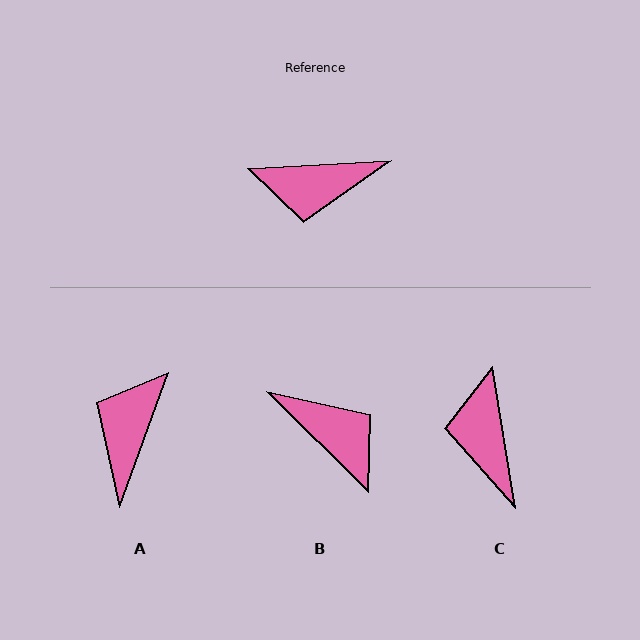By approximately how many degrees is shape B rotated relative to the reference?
Approximately 132 degrees counter-clockwise.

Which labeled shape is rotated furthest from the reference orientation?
B, about 132 degrees away.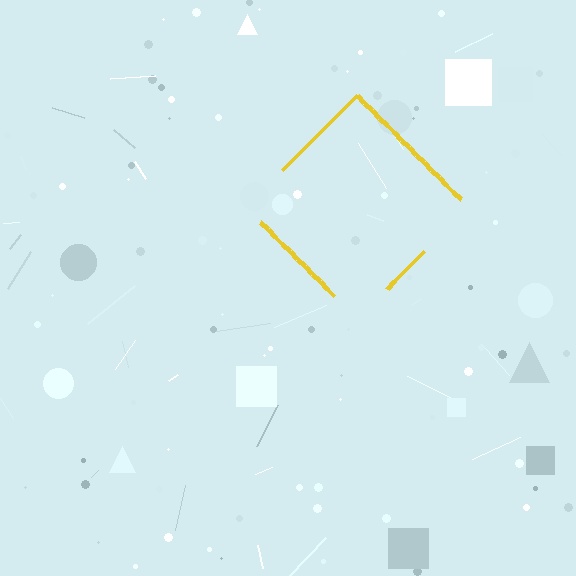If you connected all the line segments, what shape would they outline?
They would outline a diamond.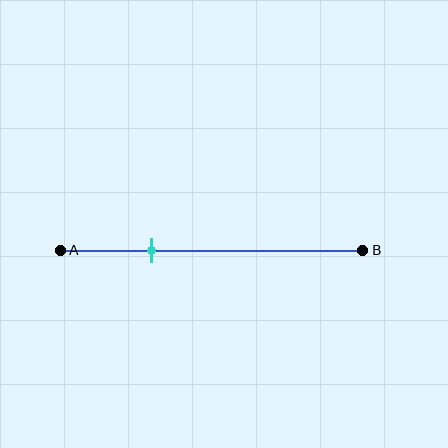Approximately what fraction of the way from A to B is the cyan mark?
The cyan mark is approximately 30% of the way from A to B.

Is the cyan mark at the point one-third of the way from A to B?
No, the mark is at about 30% from A, not at the 33% one-third point.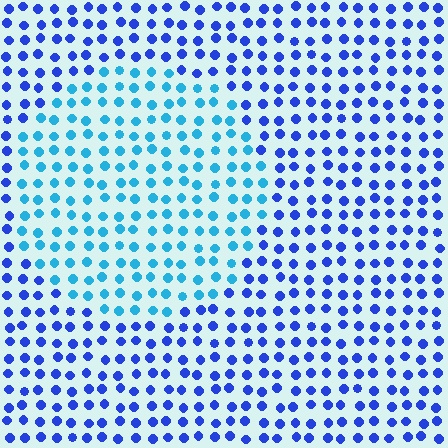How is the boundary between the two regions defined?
The boundary is defined purely by a slight shift in hue (about 36 degrees). Spacing, size, and orientation are identical on both sides.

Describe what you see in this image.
The image is filled with small blue elements in a uniform arrangement. A circle-shaped region is visible where the elements are tinted to a slightly different hue, forming a subtle color boundary.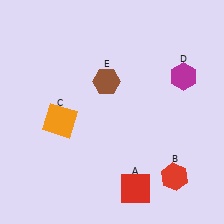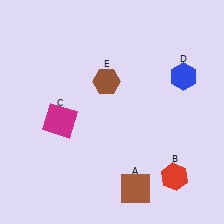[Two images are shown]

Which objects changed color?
A changed from red to brown. C changed from orange to magenta. D changed from magenta to blue.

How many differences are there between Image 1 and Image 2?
There are 3 differences between the two images.